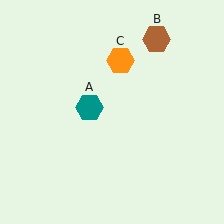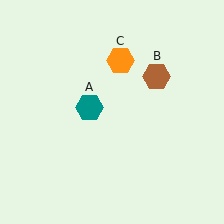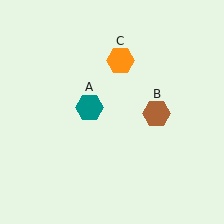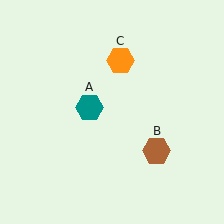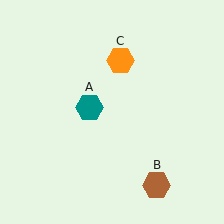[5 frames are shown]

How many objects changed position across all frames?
1 object changed position: brown hexagon (object B).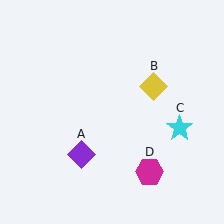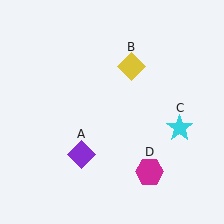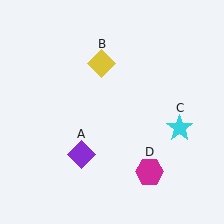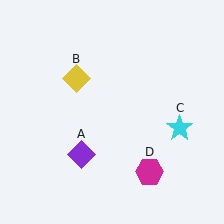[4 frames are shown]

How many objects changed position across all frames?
1 object changed position: yellow diamond (object B).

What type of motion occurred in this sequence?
The yellow diamond (object B) rotated counterclockwise around the center of the scene.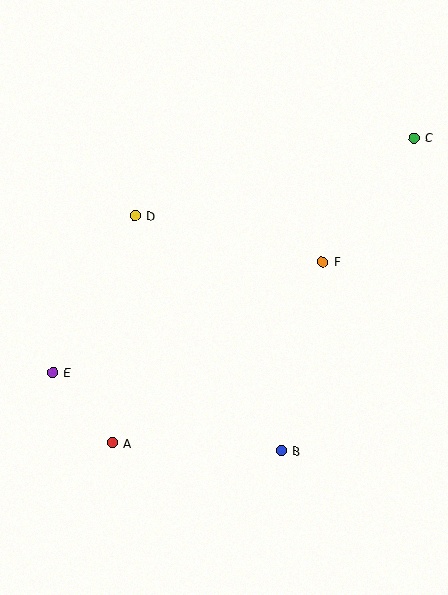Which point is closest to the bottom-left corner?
Point A is closest to the bottom-left corner.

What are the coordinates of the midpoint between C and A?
The midpoint between C and A is at (263, 290).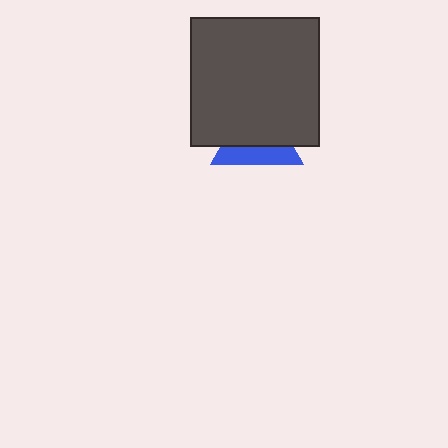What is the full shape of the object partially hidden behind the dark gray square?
The partially hidden object is a blue triangle.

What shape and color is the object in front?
The object in front is a dark gray square.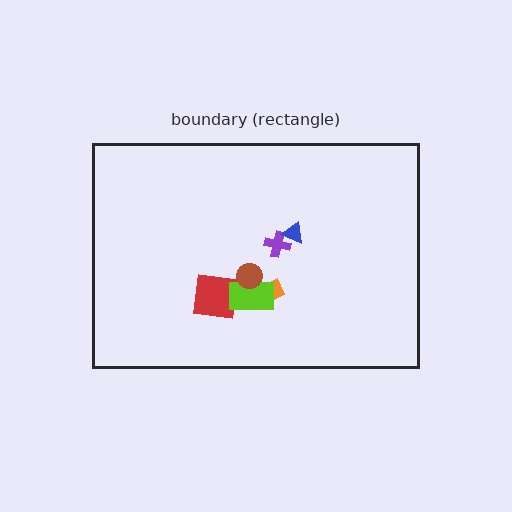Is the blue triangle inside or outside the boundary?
Inside.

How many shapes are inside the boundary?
6 inside, 0 outside.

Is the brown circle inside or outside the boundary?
Inside.